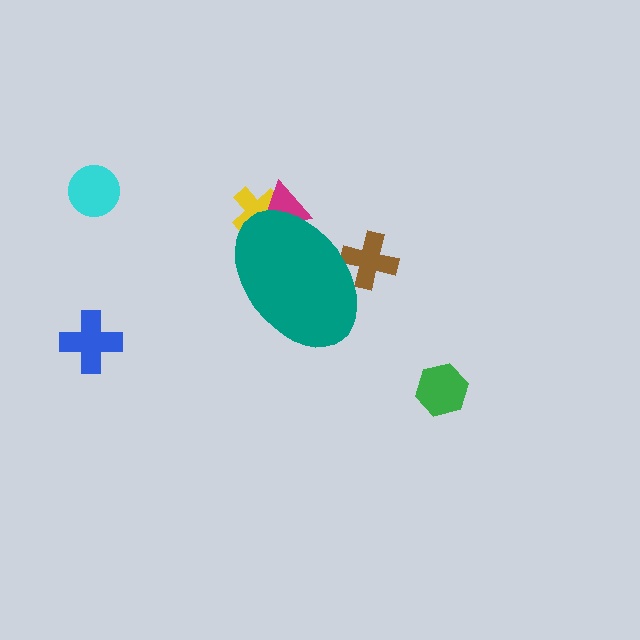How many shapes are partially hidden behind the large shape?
3 shapes are partially hidden.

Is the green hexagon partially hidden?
No, the green hexagon is fully visible.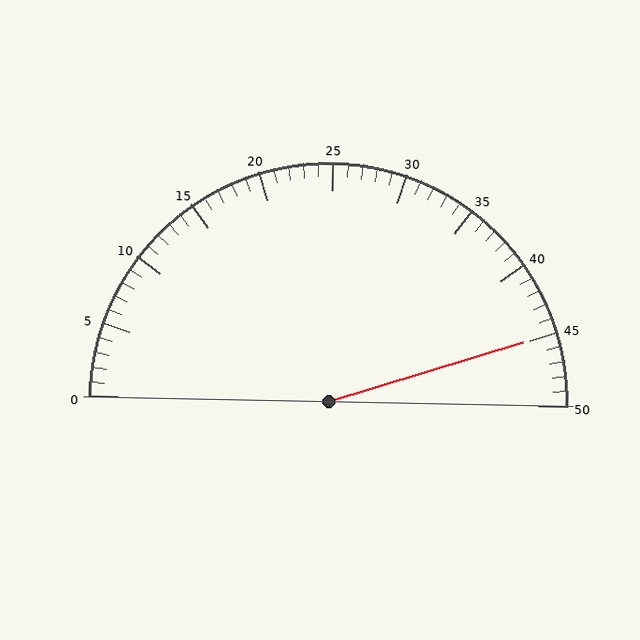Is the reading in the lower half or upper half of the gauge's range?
The reading is in the upper half of the range (0 to 50).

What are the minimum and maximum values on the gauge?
The gauge ranges from 0 to 50.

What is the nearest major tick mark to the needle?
The nearest major tick mark is 45.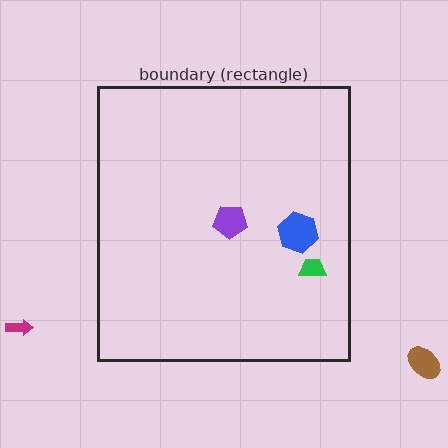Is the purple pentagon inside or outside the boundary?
Inside.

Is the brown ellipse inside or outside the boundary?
Outside.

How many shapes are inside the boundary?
3 inside, 2 outside.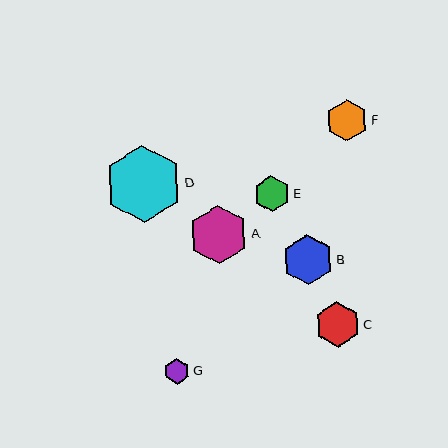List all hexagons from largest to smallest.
From largest to smallest: D, A, B, C, F, E, G.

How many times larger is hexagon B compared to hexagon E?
Hexagon B is approximately 1.4 times the size of hexagon E.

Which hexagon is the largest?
Hexagon D is the largest with a size of approximately 77 pixels.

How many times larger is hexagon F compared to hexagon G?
Hexagon F is approximately 1.6 times the size of hexagon G.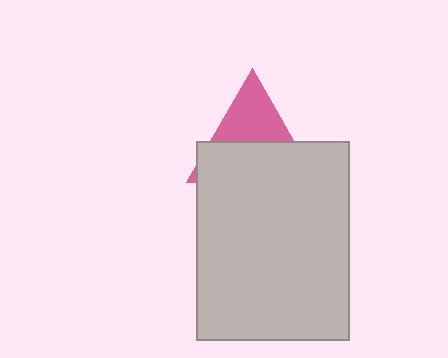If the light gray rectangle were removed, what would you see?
You would see the complete pink triangle.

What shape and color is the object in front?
The object in front is a light gray rectangle.